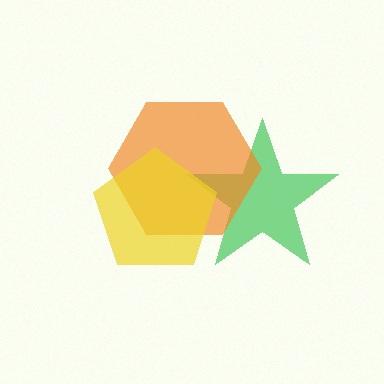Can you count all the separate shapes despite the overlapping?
Yes, there are 3 separate shapes.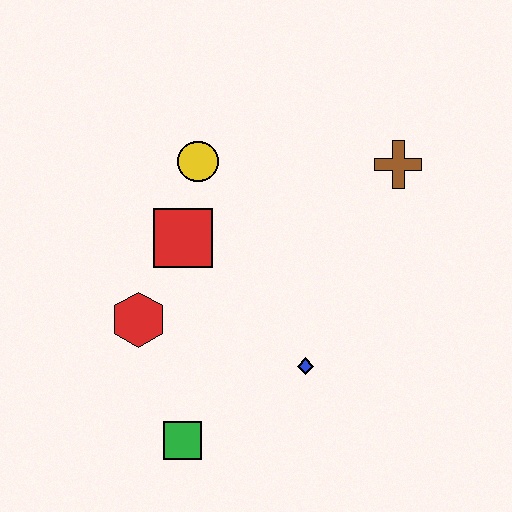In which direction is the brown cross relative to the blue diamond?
The brown cross is above the blue diamond.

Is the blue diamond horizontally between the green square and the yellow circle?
No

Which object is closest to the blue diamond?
The green square is closest to the blue diamond.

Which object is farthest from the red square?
The brown cross is farthest from the red square.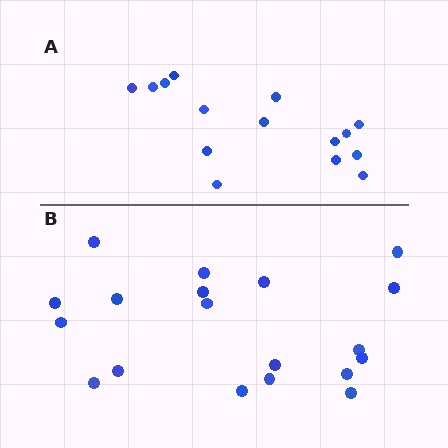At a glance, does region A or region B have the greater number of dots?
Region B (the bottom region) has more dots.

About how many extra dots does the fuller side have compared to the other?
Region B has about 4 more dots than region A.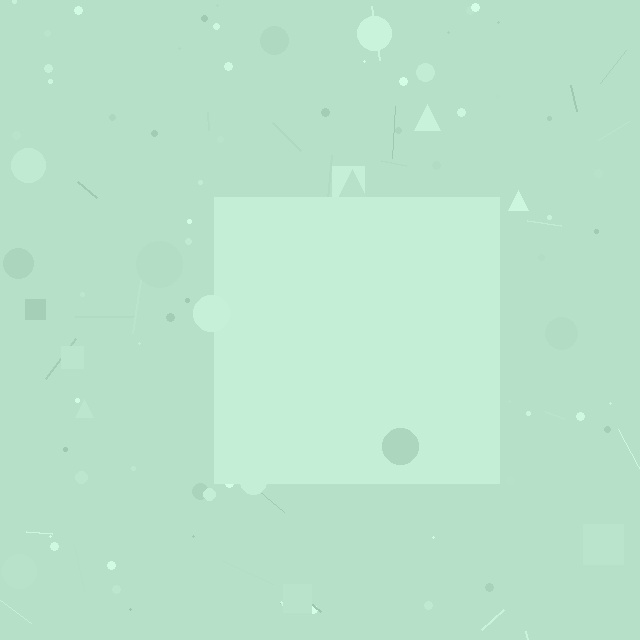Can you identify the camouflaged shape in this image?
The camouflaged shape is a square.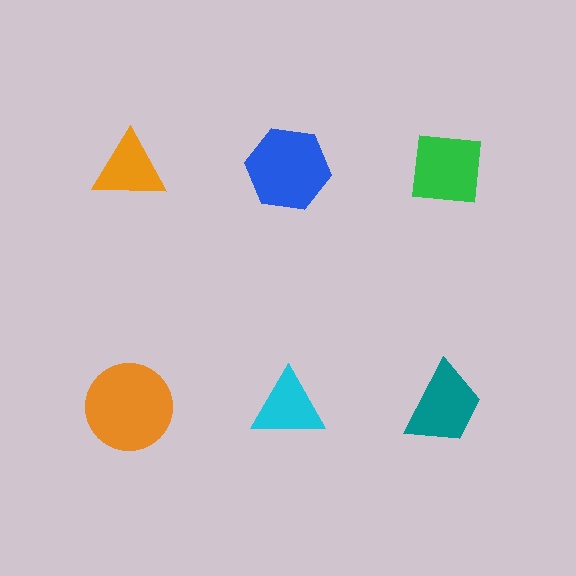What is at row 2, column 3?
A teal trapezoid.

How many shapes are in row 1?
3 shapes.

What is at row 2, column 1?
An orange circle.